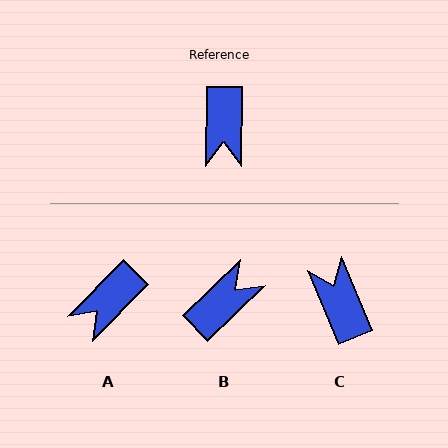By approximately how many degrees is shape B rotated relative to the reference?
Approximately 135 degrees counter-clockwise.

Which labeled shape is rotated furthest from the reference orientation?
C, about 156 degrees away.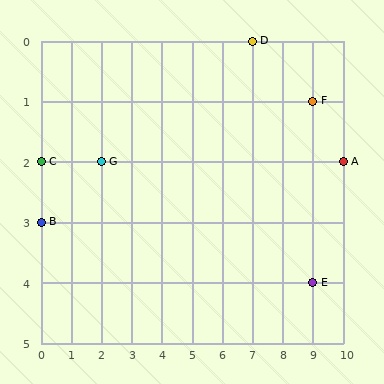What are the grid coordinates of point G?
Point G is at grid coordinates (2, 2).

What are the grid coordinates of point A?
Point A is at grid coordinates (10, 2).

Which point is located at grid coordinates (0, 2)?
Point C is at (0, 2).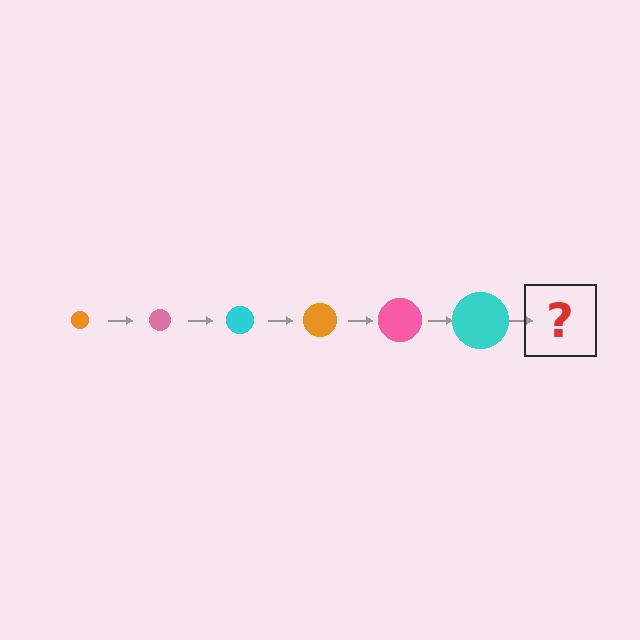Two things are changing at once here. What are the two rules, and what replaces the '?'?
The two rules are that the circle grows larger each step and the color cycles through orange, pink, and cyan. The '?' should be an orange circle, larger than the previous one.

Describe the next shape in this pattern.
It should be an orange circle, larger than the previous one.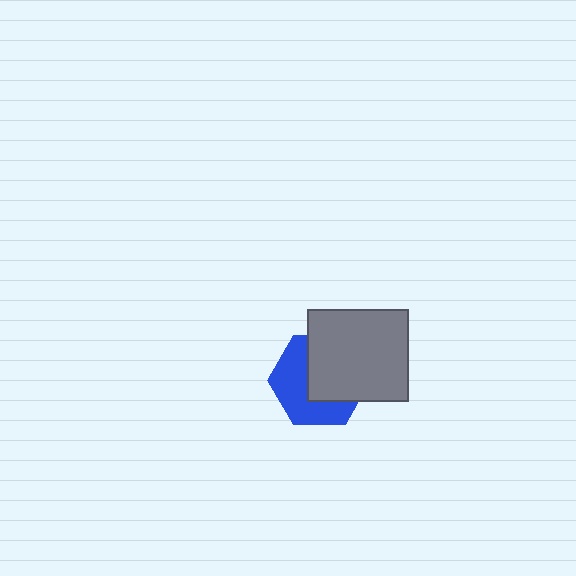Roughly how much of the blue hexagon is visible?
About half of it is visible (roughly 50%).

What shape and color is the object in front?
The object in front is a gray rectangle.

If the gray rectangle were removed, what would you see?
You would see the complete blue hexagon.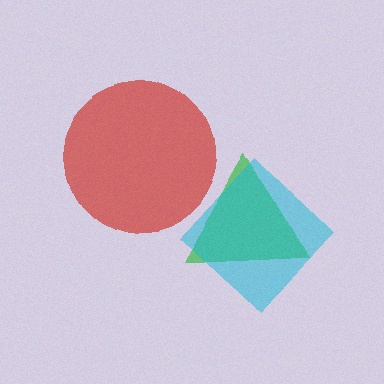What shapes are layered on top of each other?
The layered shapes are: a green triangle, a cyan diamond, a red circle.